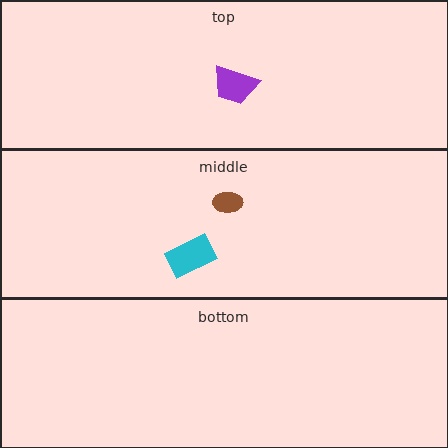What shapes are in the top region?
The purple trapezoid.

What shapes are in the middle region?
The brown ellipse, the cyan rectangle.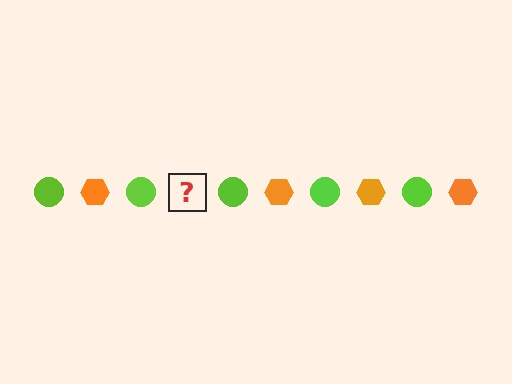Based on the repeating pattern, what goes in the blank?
The blank should be an orange hexagon.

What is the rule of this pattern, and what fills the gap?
The rule is that the pattern alternates between lime circle and orange hexagon. The gap should be filled with an orange hexagon.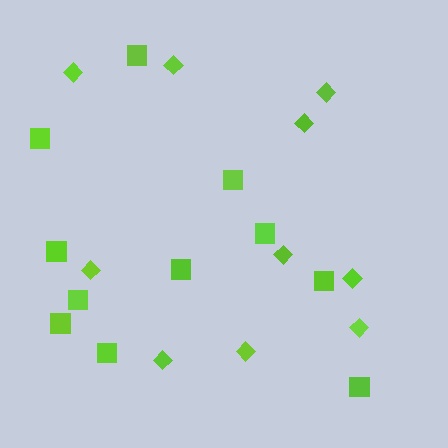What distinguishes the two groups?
There are 2 groups: one group of squares (11) and one group of diamonds (10).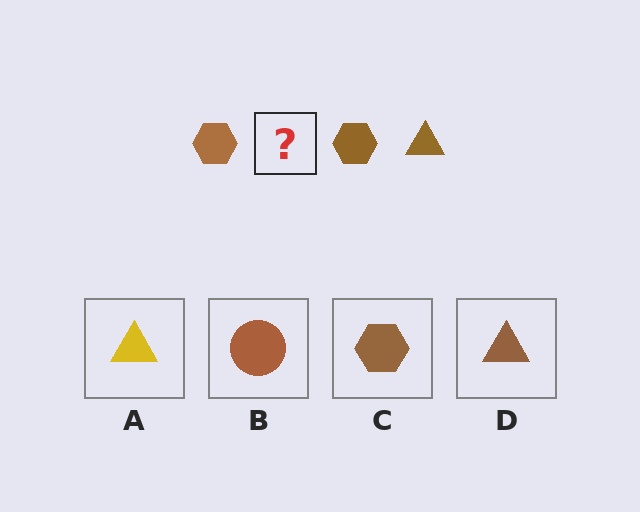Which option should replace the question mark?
Option D.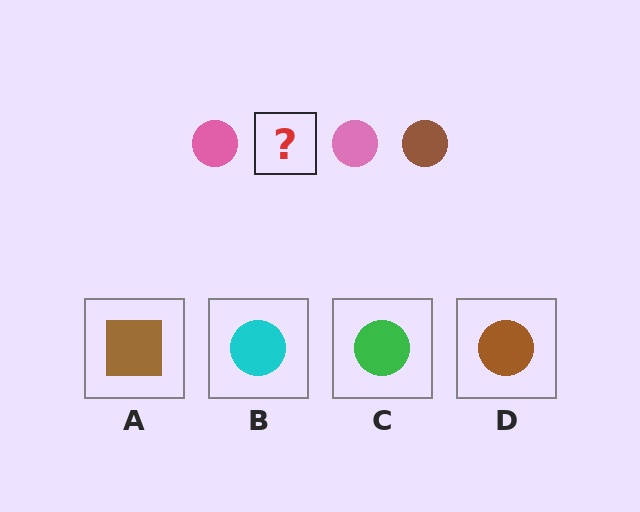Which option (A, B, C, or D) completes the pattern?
D.